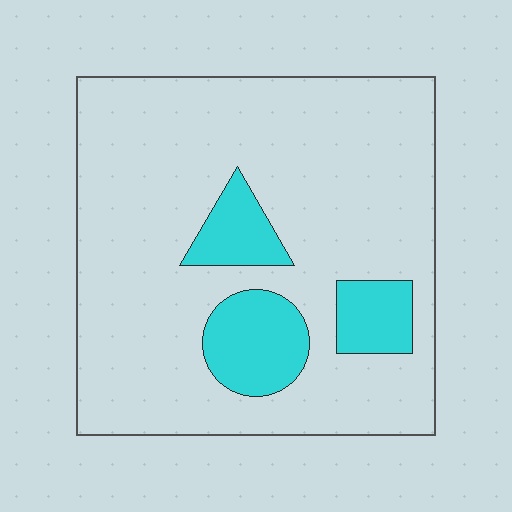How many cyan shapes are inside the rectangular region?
3.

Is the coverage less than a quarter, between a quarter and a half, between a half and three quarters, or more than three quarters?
Less than a quarter.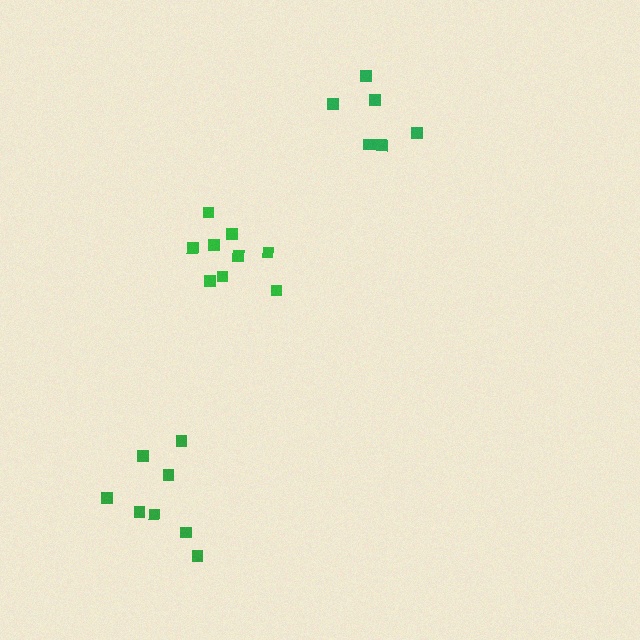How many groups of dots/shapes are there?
There are 3 groups.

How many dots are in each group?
Group 1: 9 dots, Group 2: 8 dots, Group 3: 7 dots (24 total).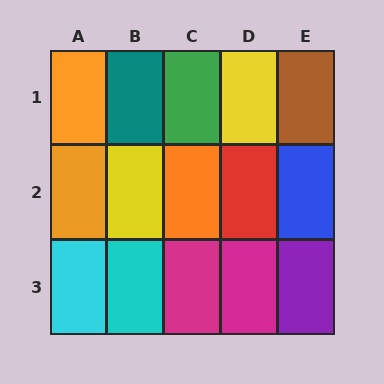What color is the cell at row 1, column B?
Teal.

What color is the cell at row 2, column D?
Red.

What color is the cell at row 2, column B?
Yellow.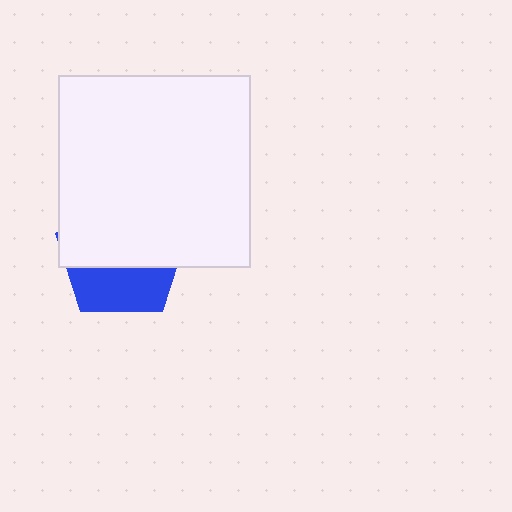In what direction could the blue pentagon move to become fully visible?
The blue pentagon could move down. That would shift it out from behind the white square entirely.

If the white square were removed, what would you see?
You would see the complete blue pentagon.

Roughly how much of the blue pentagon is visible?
A small part of it is visible (roughly 37%).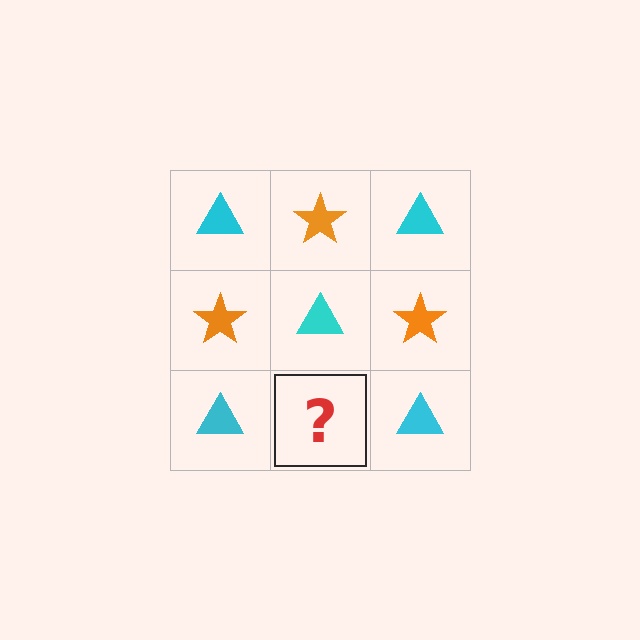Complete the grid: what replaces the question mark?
The question mark should be replaced with an orange star.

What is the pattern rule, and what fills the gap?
The rule is that it alternates cyan triangle and orange star in a checkerboard pattern. The gap should be filled with an orange star.